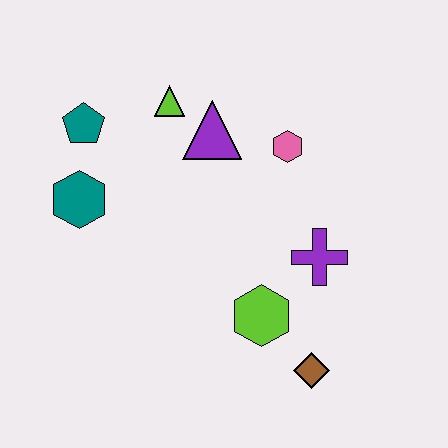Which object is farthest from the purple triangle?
The brown diamond is farthest from the purple triangle.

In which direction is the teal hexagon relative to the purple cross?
The teal hexagon is to the left of the purple cross.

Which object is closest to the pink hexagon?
The purple triangle is closest to the pink hexagon.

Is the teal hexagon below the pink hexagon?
Yes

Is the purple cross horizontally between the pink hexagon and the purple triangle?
No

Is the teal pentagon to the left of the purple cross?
Yes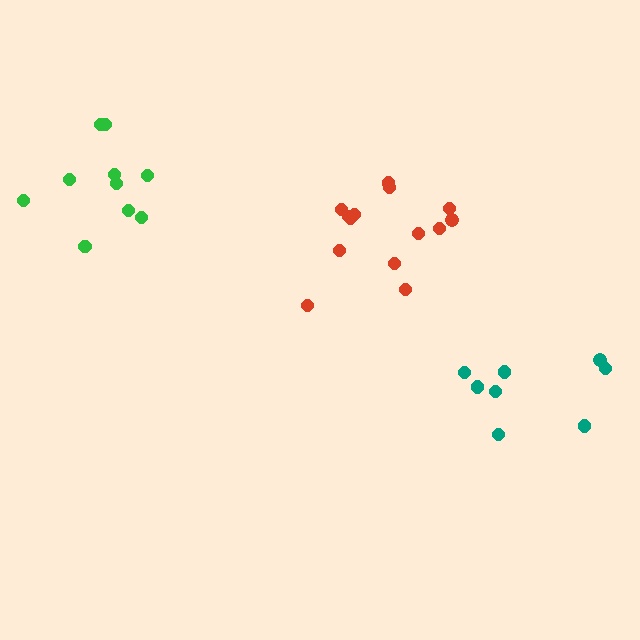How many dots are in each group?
Group 1: 14 dots, Group 2: 10 dots, Group 3: 8 dots (32 total).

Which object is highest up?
The green cluster is topmost.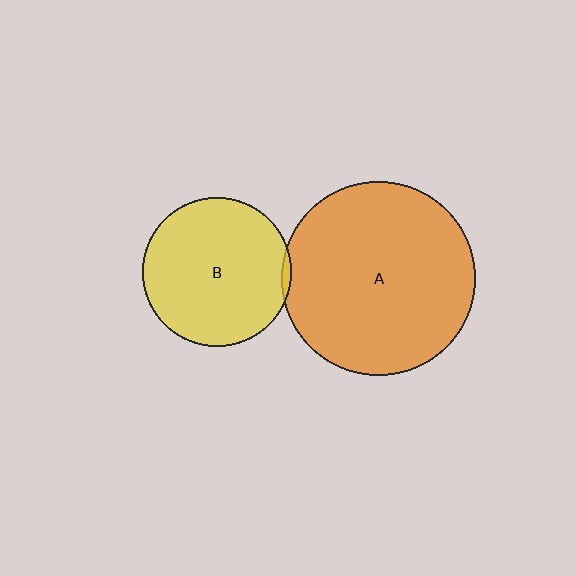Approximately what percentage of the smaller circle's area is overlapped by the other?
Approximately 5%.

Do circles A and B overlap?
Yes.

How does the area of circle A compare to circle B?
Approximately 1.7 times.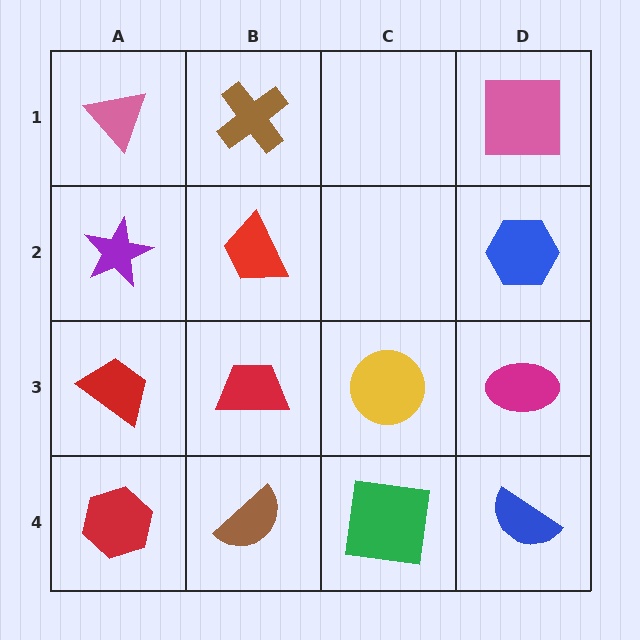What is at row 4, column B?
A brown semicircle.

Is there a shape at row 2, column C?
No, that cell is empty.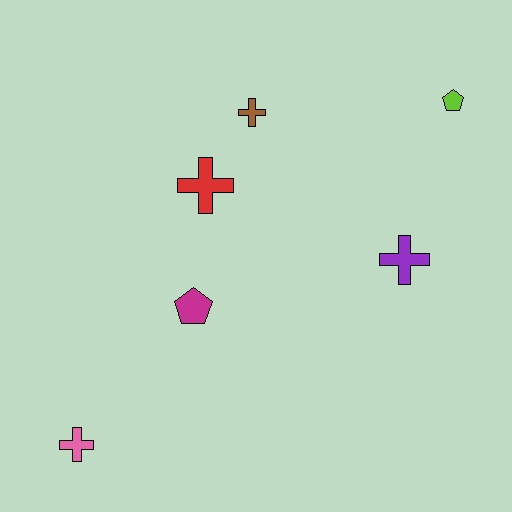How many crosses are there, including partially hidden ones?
There are 4 crosses.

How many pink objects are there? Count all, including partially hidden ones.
There is 1 pink object.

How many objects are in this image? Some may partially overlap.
There are 6 objects.